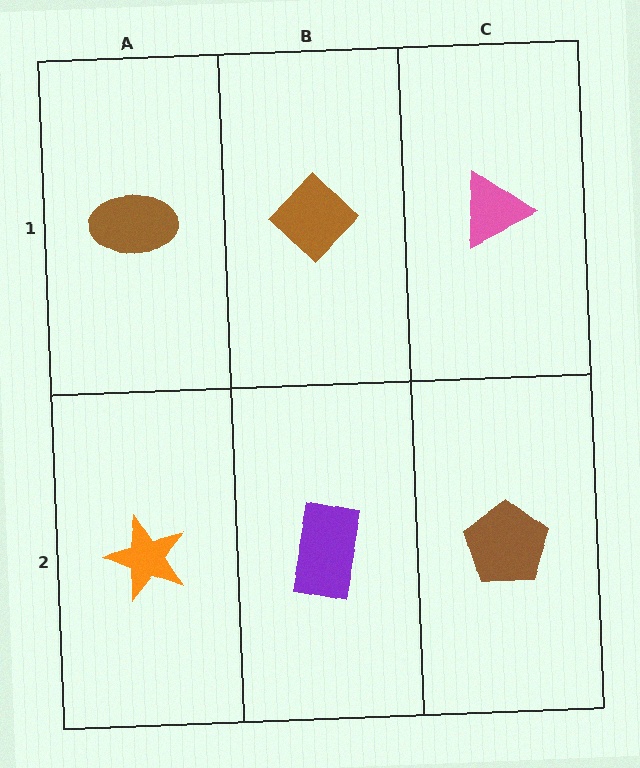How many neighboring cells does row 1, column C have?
2.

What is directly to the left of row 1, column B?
A brown ellipse.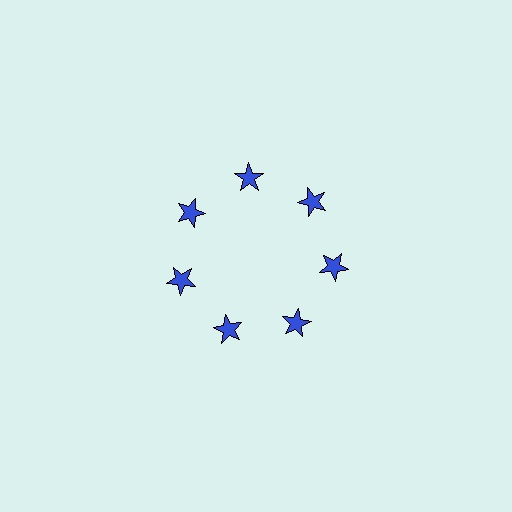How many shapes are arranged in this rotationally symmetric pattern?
There are 7 shapes, arranged in 7 groups of 1.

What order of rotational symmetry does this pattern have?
This pattern has 7-fold rotational symmetry.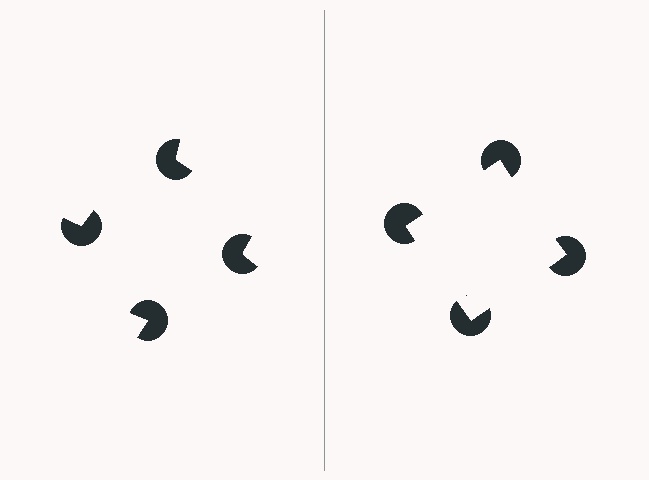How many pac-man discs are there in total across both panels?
8 — 4 on each side.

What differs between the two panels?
The pac-man discs are positioned identically on both sides; only the wedge orientations differ. On the right they align to a square; on the left they are misaligned.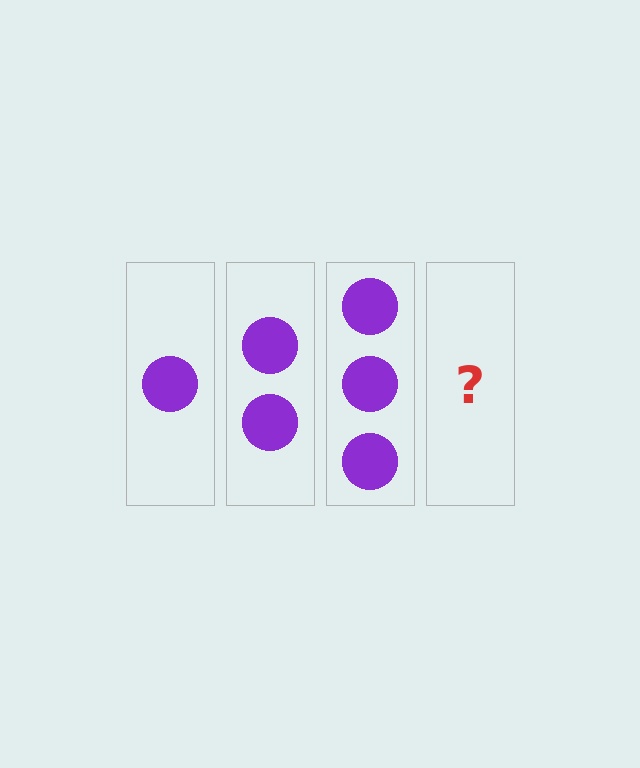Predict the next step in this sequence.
The next step is 4 circles.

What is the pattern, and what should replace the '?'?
The pattern is that each step adds one more circle. The '?' should be 4 circles.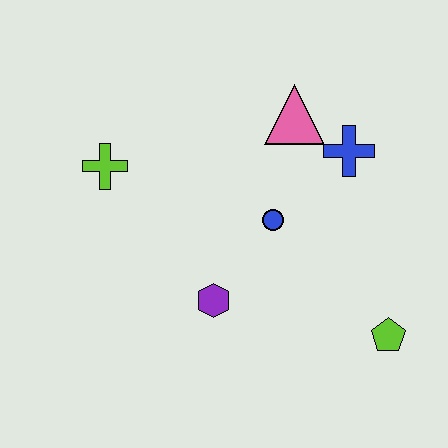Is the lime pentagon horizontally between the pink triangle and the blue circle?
No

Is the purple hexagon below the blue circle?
Yes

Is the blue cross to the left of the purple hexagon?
No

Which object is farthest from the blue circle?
The lime cross is farthest from the blue circle.